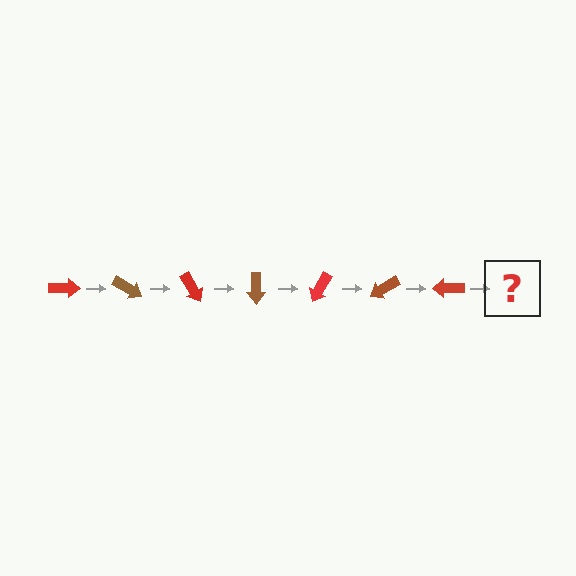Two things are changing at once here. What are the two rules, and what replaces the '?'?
The two rules are that it rotates 30 degrees each step and the color cycles through red and brown. The '?' should be a brown arrow, rotated 210 degrees from the start.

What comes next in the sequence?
The next element should be a brown arrow, rotated 210 degrees from the start.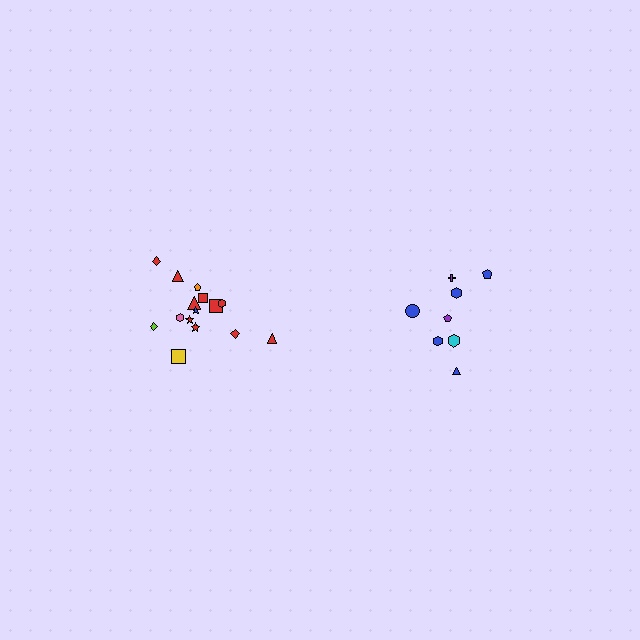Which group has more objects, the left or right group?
The left group.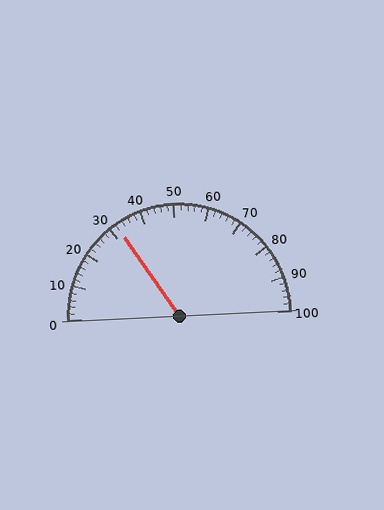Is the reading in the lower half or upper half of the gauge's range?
The reading is in the lower half of the range (0 to 100).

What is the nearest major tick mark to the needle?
The nearest major tick mark is 30.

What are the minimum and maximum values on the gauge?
The gauge ranges from 0 to 100.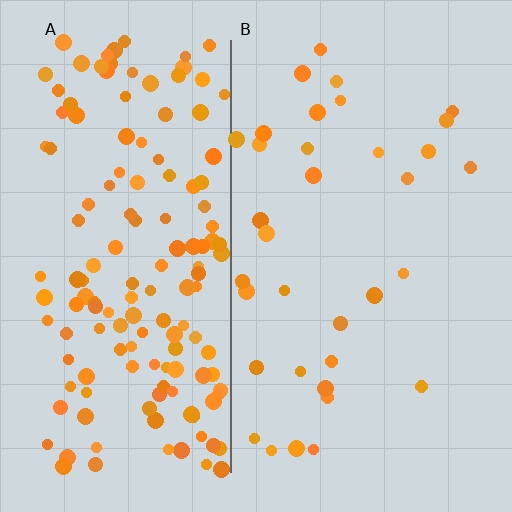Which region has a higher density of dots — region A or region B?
A (the left).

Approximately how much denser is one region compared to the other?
Approximately 4.4× — region A over region B.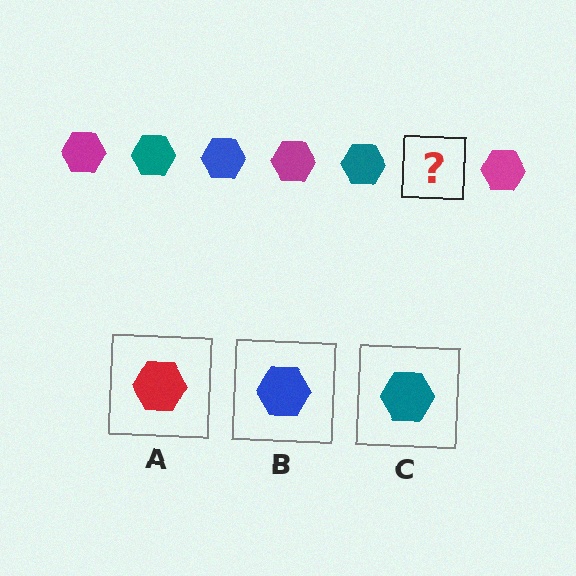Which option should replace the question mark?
Option B.